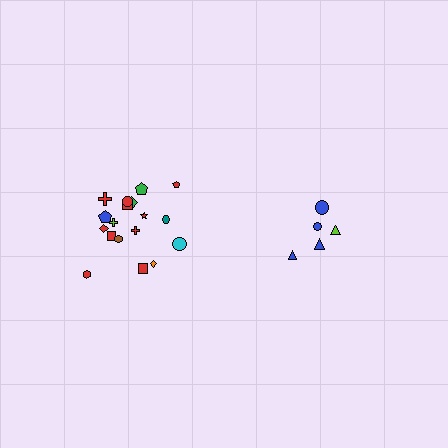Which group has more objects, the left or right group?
The left group.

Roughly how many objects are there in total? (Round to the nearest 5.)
Roughly 25 objects in total.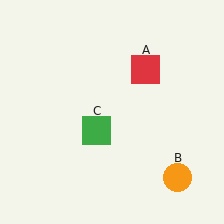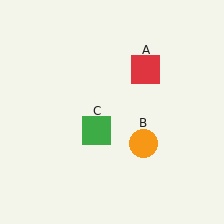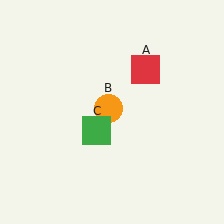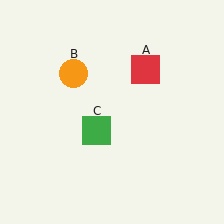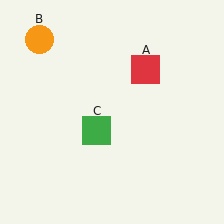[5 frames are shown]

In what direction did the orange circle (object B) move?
The orange circle (object B) moved up and to the left.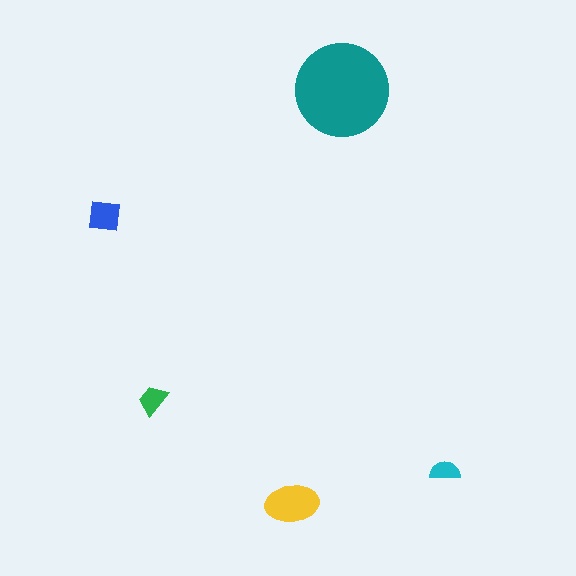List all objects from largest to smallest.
The teal circle, the yellow ellipse, the blue square, the green trapezoid, the cyan semicircle.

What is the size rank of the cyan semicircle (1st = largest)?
5th.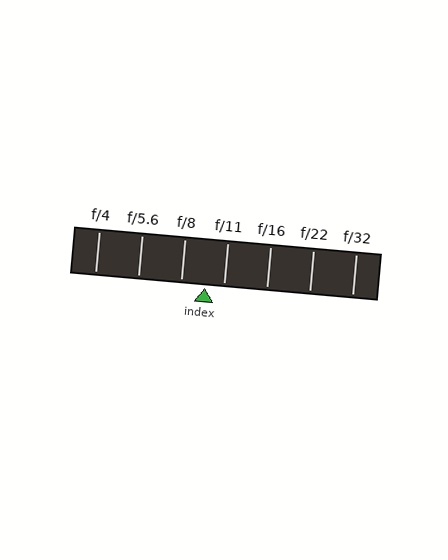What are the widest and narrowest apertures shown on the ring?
The widest aperture shown is f/4 and the narrowest is f/32.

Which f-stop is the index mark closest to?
The index mark is closest to f/11.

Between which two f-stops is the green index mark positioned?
The index mark is between f/8 and f/11.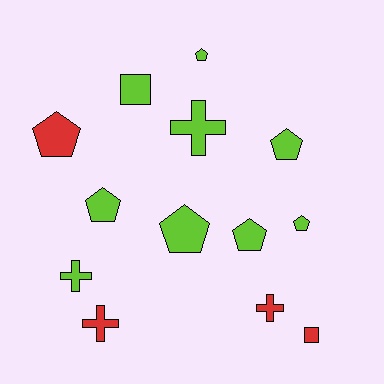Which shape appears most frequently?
Pentagon, with 7 objects.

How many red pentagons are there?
There is 1 red pentagon.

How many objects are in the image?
There are 13 objects.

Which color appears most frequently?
Lime, with 9 objects.